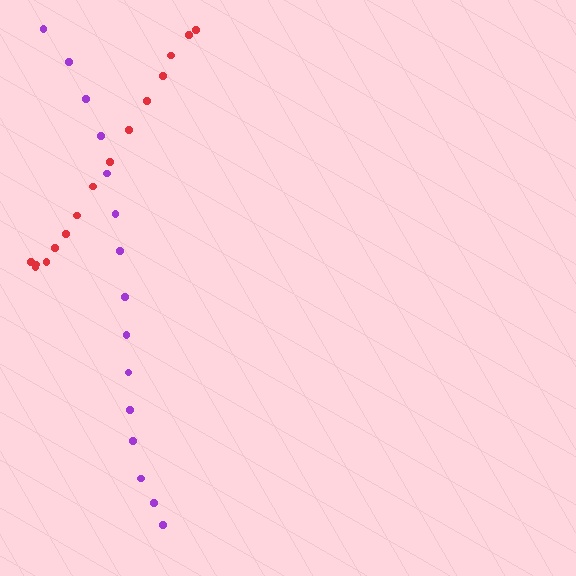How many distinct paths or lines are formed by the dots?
There are 2 distinct paths.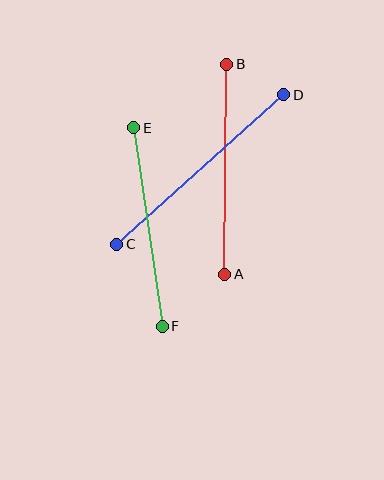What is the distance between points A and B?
The distance is approximately 210 pixels.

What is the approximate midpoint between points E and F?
The midpoint is at approximately (148, 227) pixels.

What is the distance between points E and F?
The distance is approximately 200 pixels.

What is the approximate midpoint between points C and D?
The midpoint is at approximately (200, 170) pixels.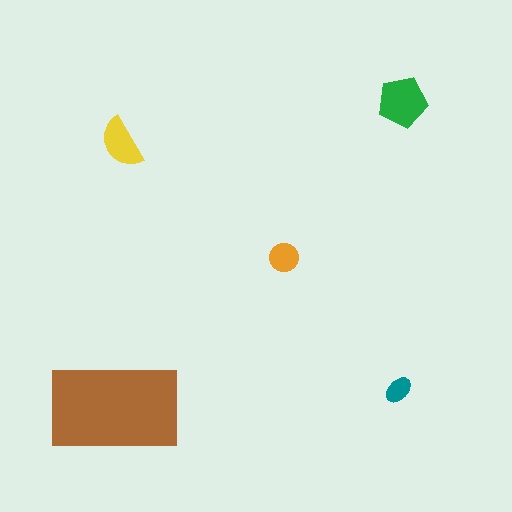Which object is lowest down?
The brown rectangle is bottommost.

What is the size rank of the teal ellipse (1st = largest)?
5th.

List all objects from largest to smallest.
The brown rectangle, the green pentagon, the yellow semicircle, the orange circle, the teal ellipse.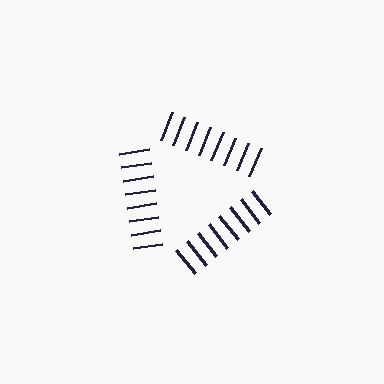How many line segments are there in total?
24 — 8 along each of the 3 edges.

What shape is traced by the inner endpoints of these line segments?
An illusory triangle — the line segments terminate on its edges but no continuous stroke is drawn.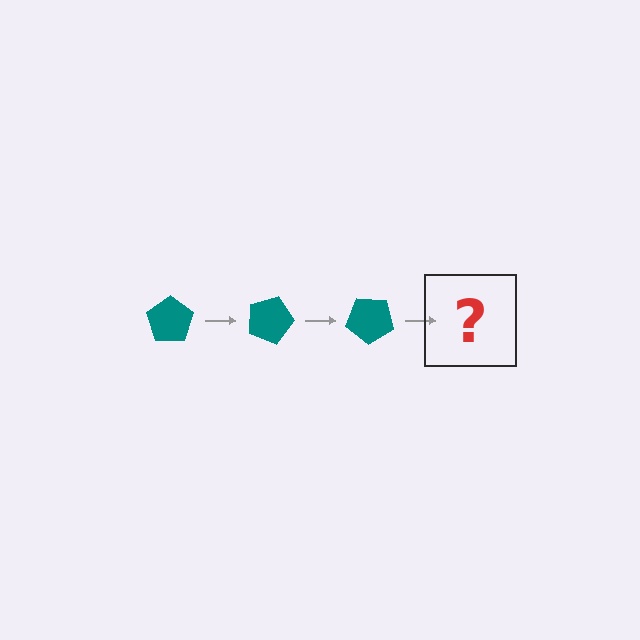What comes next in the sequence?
The next element should be a teal pentagon rotated 60 degrees.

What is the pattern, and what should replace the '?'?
The pattern is that the pentagon rotates 20 degrees each step. The '?' should be a teal pentagon rotated 60 degrees.